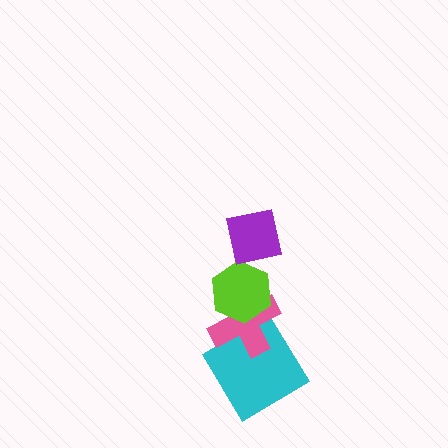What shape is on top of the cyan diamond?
The pink cross is on top of the cyan diamond.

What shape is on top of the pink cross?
The lime hexagon is on top of the pink cross.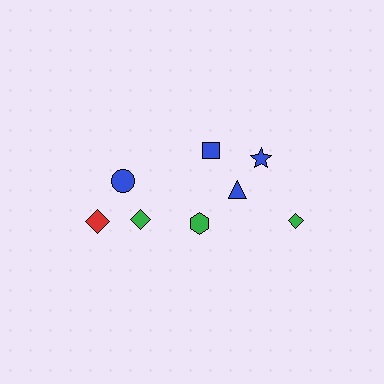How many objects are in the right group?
There are 5 objects.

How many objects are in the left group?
There are 3 objects.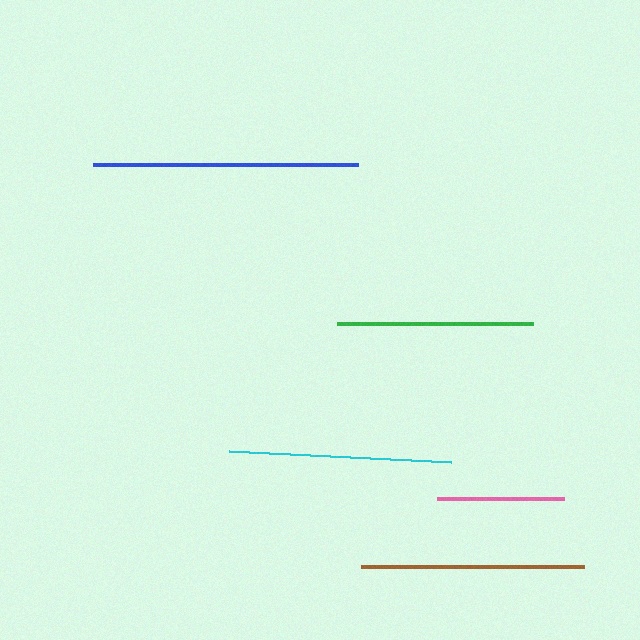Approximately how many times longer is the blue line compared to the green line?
The blue line is approximately 1.4 times the length of the green line.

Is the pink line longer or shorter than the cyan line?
The cyan line is longer than the pink line.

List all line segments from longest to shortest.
From longest to shortest: blue, brown, cyan, green, pink.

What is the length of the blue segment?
The blue segment is approximately 265 pixels long.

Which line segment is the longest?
The blue line is the longest at approximately 265 pixels.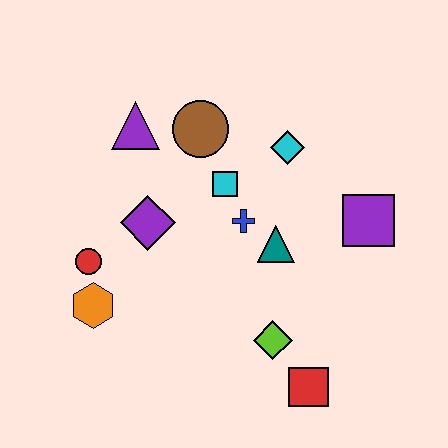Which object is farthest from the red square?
The purple triangle is farthest from the red square.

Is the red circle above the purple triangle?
No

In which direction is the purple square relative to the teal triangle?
The purple square is to the right of the teal triangle.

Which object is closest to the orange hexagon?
The red circle is closest to the orange hexagon.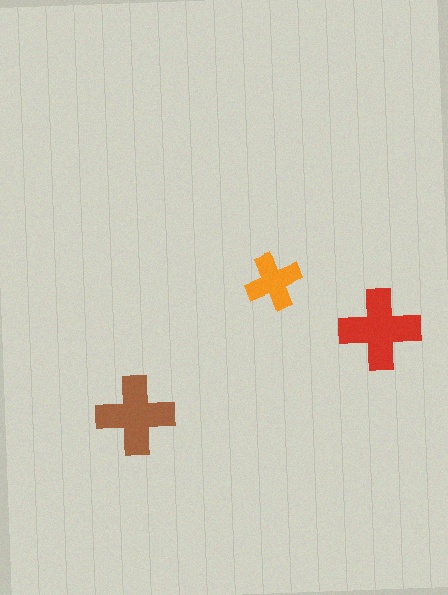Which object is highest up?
The orange cross is topmost.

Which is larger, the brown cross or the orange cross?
The brown one.